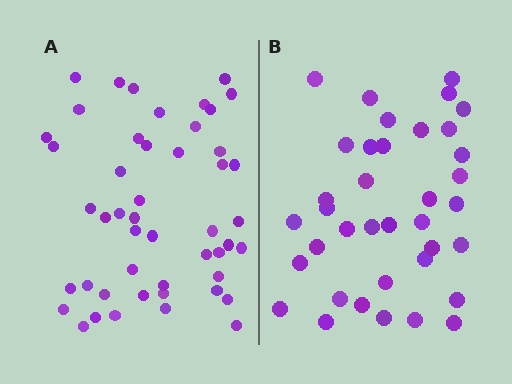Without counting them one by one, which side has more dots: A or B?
Region A (the left region) has more dots.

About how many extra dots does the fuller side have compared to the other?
Region A has roughly 12 or so more dots than region B.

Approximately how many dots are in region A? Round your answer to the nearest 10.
About 50 dots. (The exact count is 48, which rounds to 50.)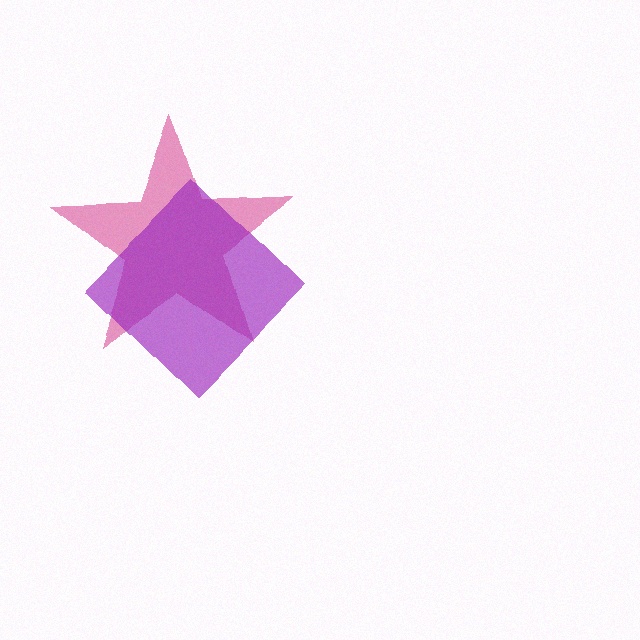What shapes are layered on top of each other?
The layered shapes are: a pink star, a purple diamond.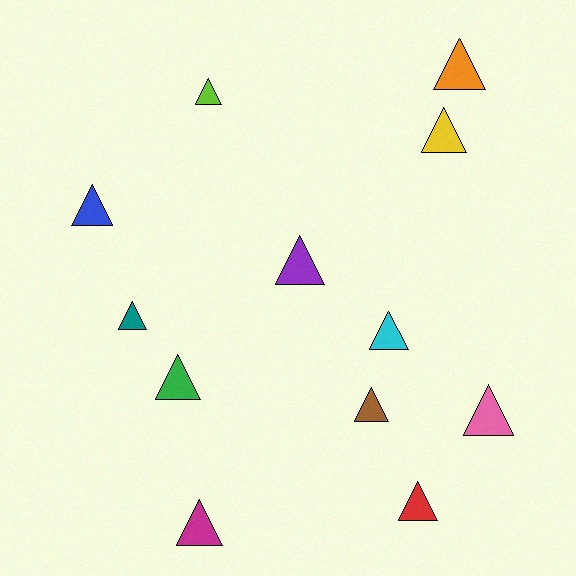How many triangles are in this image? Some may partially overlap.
There are 12 triangles.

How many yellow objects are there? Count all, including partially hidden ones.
There is 1 yellow object.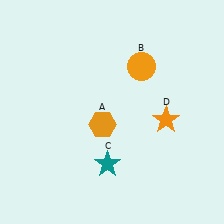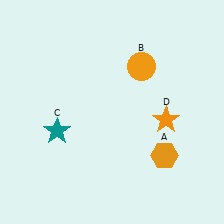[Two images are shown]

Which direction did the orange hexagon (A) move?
The orange hexagon (A) moved right.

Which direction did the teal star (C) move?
The teal star (C) moved left.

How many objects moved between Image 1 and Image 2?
2 objects moved between the two images.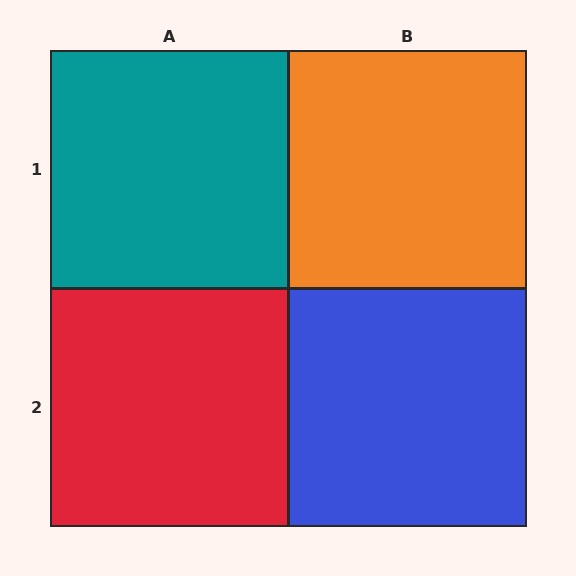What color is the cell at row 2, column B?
Blue.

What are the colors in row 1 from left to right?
Teal, orange.